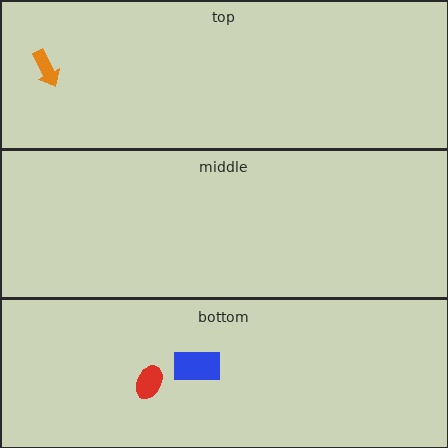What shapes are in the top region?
The orange arrow.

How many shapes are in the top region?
1.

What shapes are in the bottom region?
The blue rectangle, the red ellipse.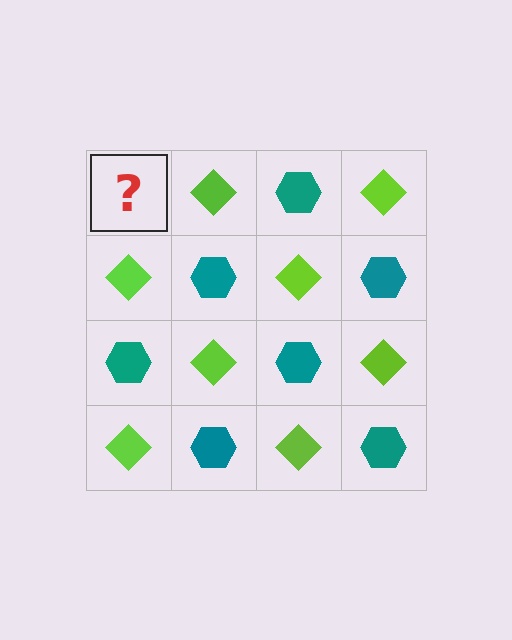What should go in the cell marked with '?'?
The missing cell should contain a teal hexagon.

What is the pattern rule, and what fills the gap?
The rule is that it alternates teal hexagon and lime diamond in a checkerboard pattern. The gap should be filled with a teal hexagon.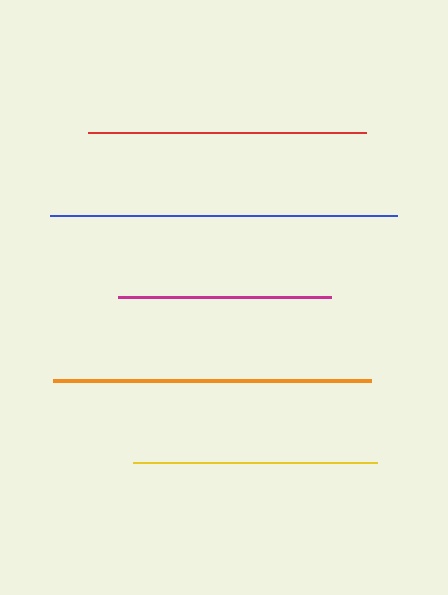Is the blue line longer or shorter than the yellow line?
The blue line is longer than the yellow line.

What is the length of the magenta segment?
The magenta segment is approximately 213 pixels long.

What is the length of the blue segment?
The blue segment is approximately 348 pixels long.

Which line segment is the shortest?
The magenta line is the shortest at approximately 213 pixels.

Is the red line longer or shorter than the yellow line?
The red line is longer than the yellow line.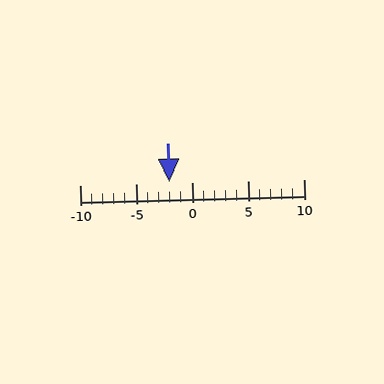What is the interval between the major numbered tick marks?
The major tick marks are spaced 5 units apart.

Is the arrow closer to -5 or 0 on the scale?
The arrow is closer to 0.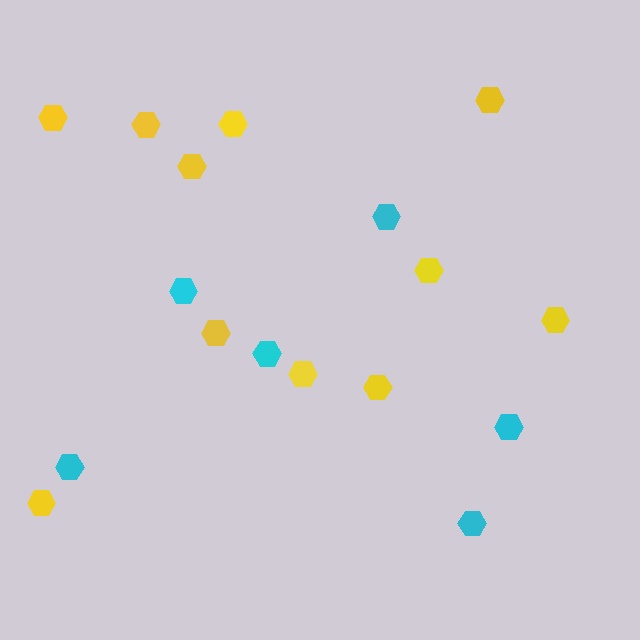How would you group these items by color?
There are 2 groups: one group of cyan hexagons (6) and one group of yellow hexagons (11).